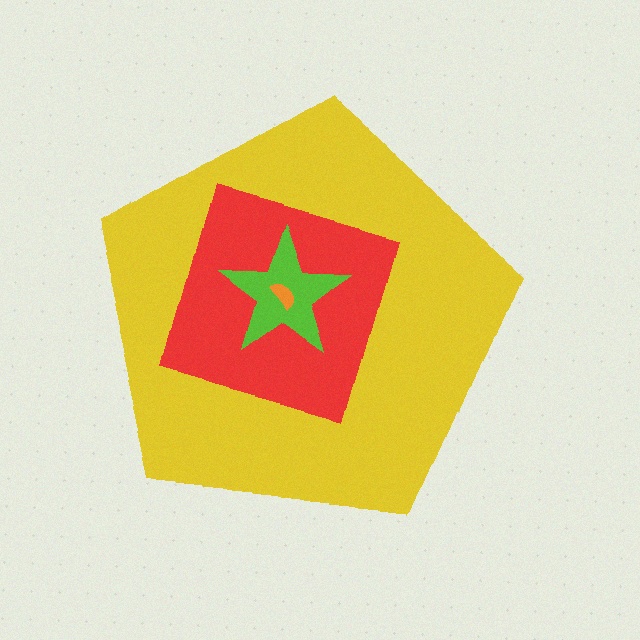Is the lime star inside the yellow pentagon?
Yes.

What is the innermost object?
The orange semicircle.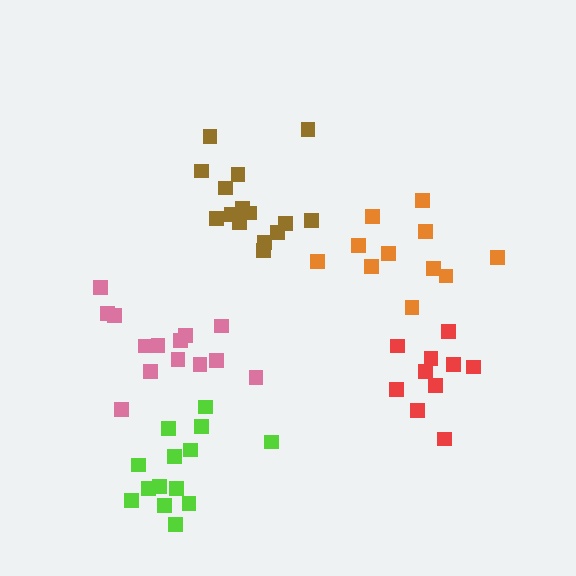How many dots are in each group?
Group 1: 14 dots, Group 2: 11 dots, Group 3: 10 dots, Group 4: 15 dots, Group 5: 14 dots (64 total).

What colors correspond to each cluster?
The clusters are colored: pink, orange, red, brown, lime.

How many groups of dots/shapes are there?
There are 5 groups.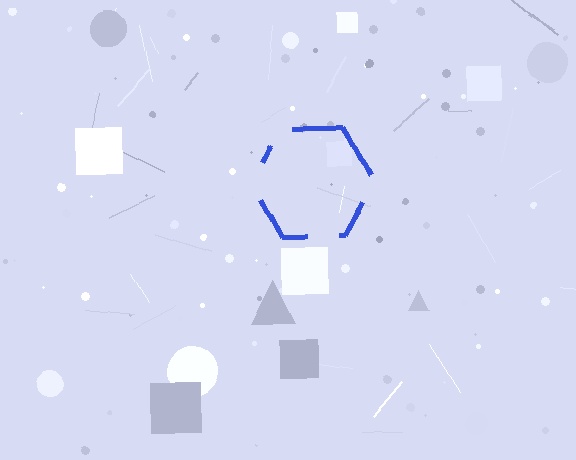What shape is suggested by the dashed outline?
The dashed outline suggests a hexagon.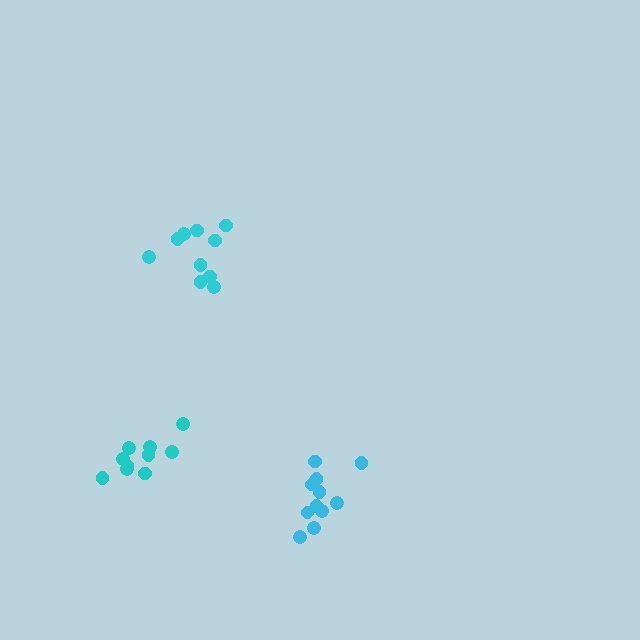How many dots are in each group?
Group 1: 10 dots, Group 2: 10 dots, Group 3: 11 dots (31 total).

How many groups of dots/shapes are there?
There are 3 groups.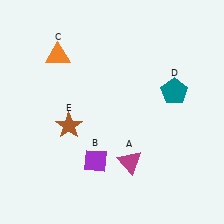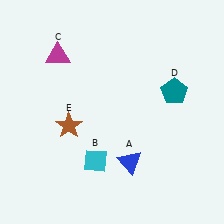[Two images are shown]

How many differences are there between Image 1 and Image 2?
There are 3 differences between the two images.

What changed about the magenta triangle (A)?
In Image 1, A is magenta. In Image 2, it changed to blue.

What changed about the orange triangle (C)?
In Image 1, C is orange. In Image 2, it changed to magenta.